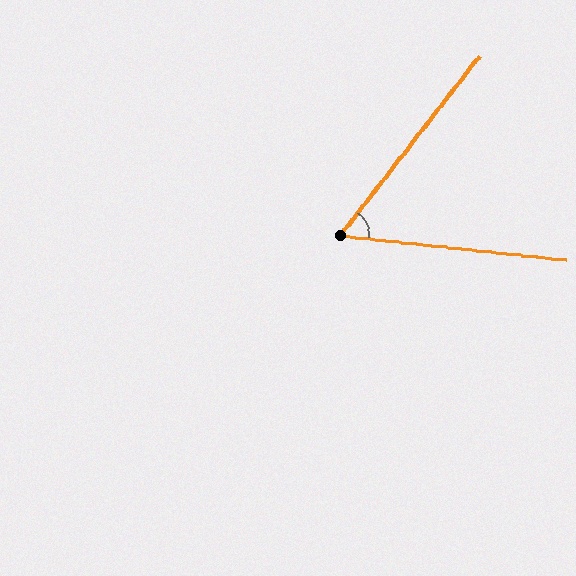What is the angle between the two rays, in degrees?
Approximately 58 degrees.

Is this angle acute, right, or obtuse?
It is acute.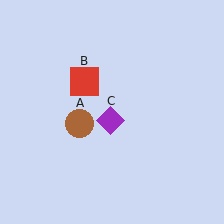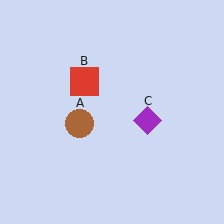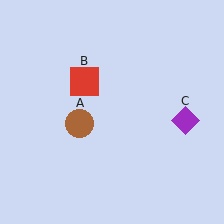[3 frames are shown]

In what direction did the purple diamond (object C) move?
The purple diamond (object C) moved right.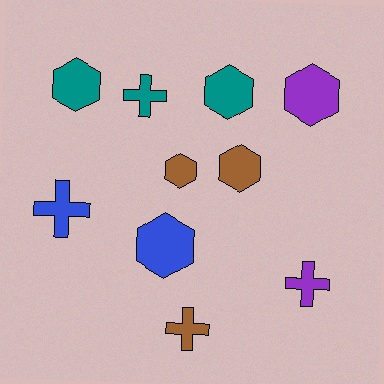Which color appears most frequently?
Brown, with 3 objects.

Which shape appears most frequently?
Hexagon, with 6 objects.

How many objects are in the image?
There are 10 objects.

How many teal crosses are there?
There is 1 teal cross.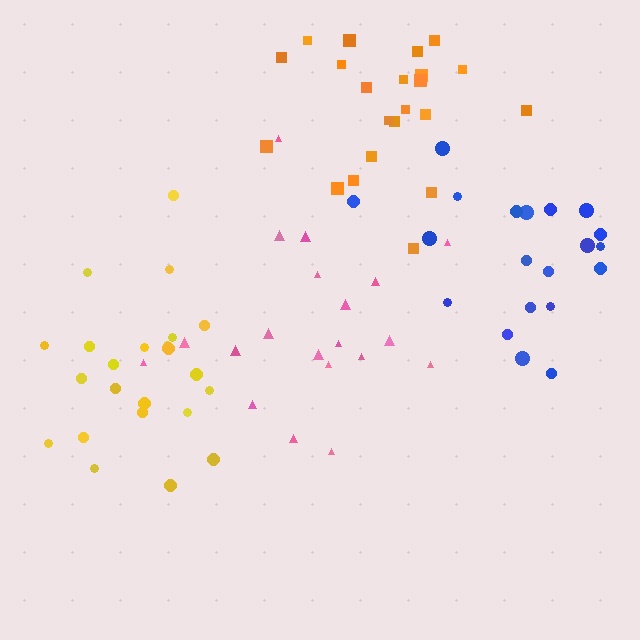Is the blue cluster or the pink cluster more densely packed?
Blue.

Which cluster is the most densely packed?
Blue.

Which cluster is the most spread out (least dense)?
Pink.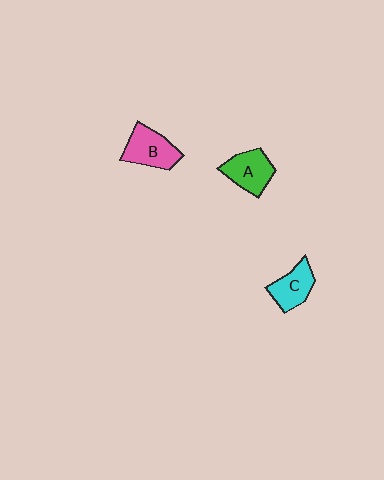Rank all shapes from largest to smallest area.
From largest to smallest: B (pink), A (green), C (cyan).